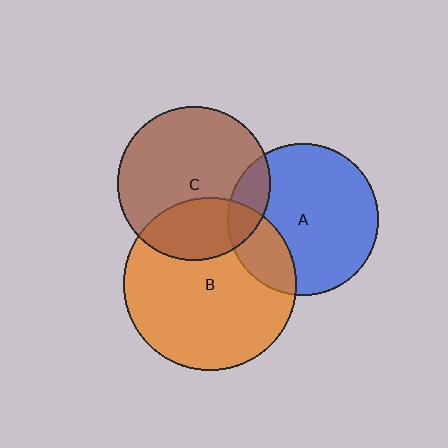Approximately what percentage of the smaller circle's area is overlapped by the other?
Approximately 30%.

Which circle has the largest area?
Circle B (orange).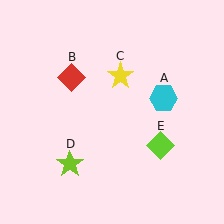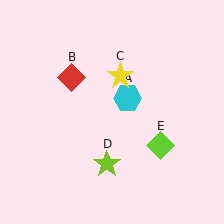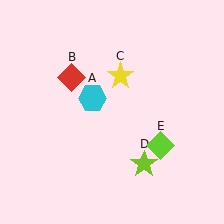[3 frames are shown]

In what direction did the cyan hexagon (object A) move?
The cyan hexagon (object A) moved left.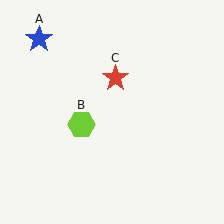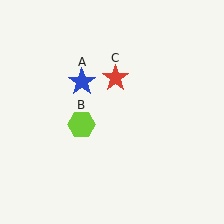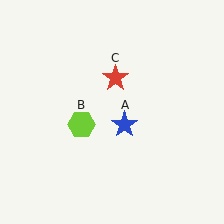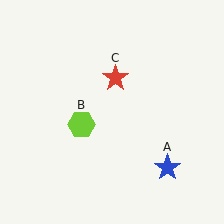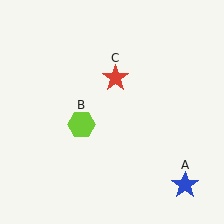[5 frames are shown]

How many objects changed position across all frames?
1 object changed position: blue star (object A).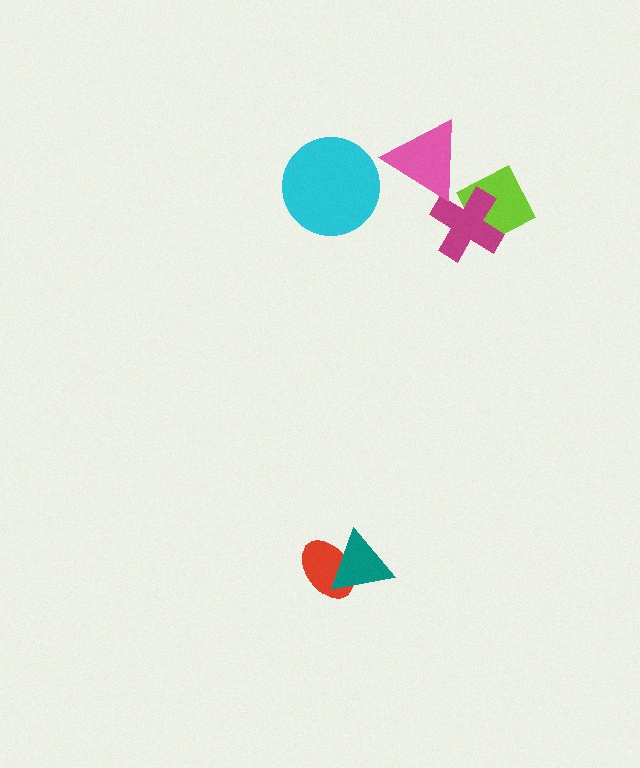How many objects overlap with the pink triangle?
0 objects overlap with the pink triangle.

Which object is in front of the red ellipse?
The teal triangle is in front of the red ellipse.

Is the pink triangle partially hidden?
No, no other shape covers it.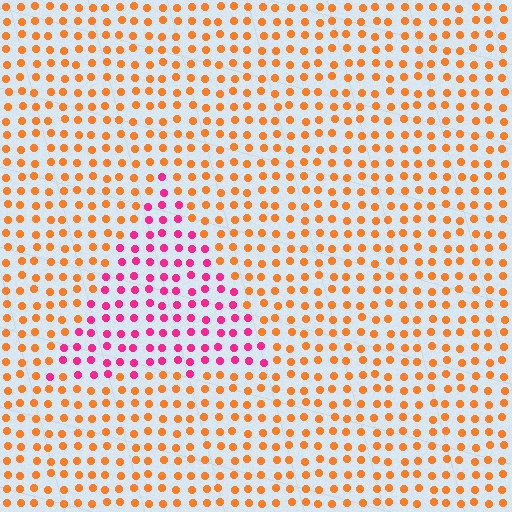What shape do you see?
I see a triangle.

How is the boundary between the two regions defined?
The boundary is defined purely by a slight shift in hue (about 55 degrees). Spacing, size, and orientation are identical on both sides.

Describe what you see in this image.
The image is filled with small orange elements in a uniform arrangement. A triangle-shaped region is visible where the elements are tinted to a slightly different hue, forming a subtle color boundary.